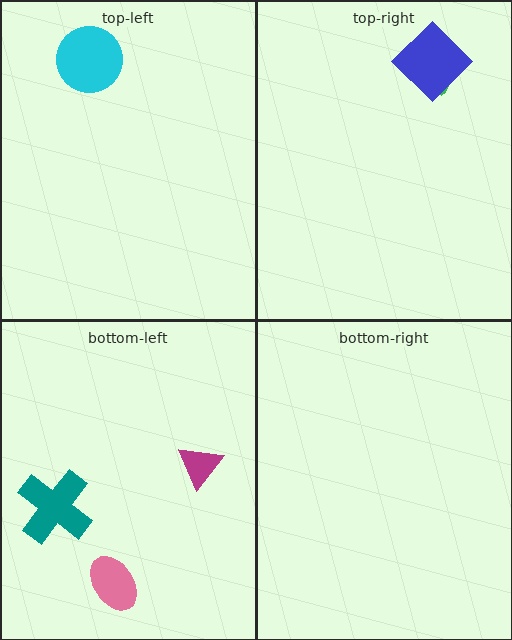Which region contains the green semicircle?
The top-right region.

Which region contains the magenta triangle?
The bottom-left region.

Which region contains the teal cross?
The bottom-left region.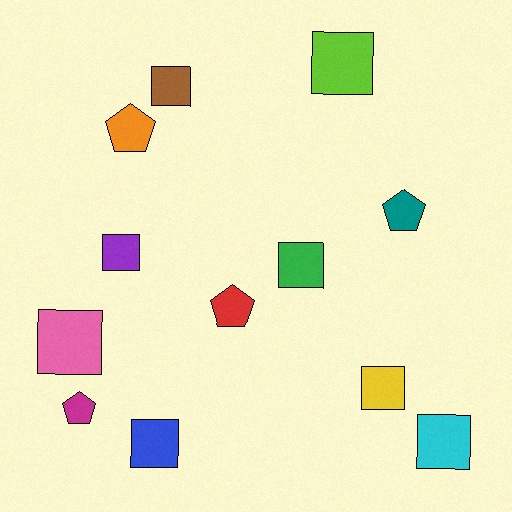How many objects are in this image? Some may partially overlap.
There are 12 objects.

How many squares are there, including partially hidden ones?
There are 8 squares.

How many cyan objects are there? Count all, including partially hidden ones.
There is 1 cyan object.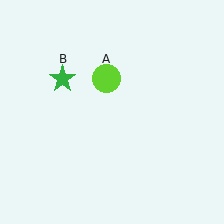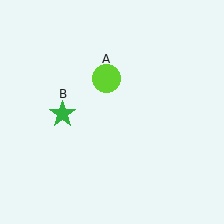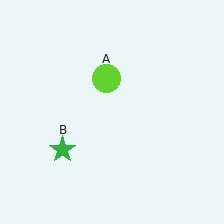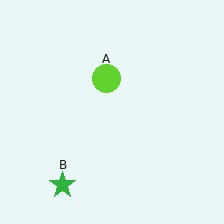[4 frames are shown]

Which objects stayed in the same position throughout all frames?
Lime circle (object A) remained stationary.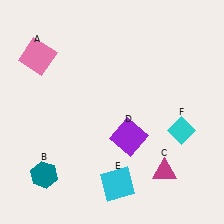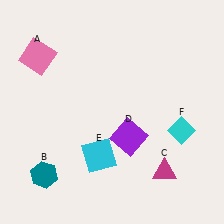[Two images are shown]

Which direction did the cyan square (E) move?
The cyan square (E) moved up.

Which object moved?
The cyan square (E) moved up.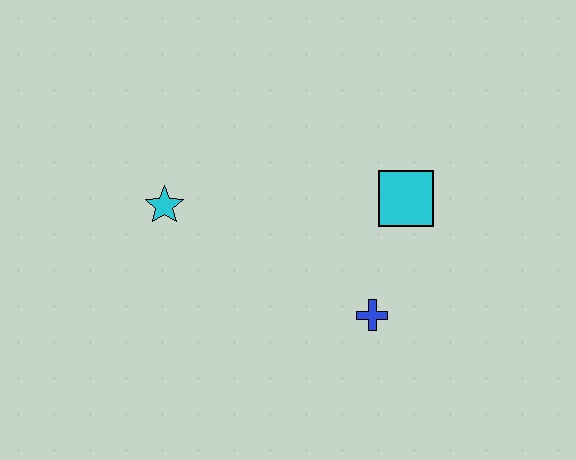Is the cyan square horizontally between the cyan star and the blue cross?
No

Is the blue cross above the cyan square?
No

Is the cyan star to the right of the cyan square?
No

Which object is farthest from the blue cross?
The cyan star is farthest from the blue cross.